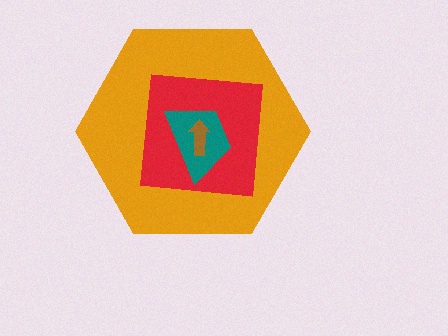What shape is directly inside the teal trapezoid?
The brown arrow.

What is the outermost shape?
The orange hexagon.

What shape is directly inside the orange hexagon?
The red square.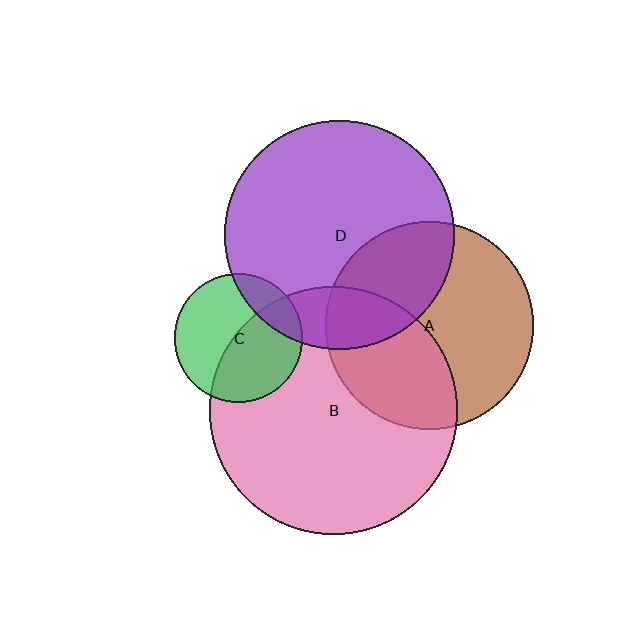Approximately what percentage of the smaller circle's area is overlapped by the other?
Approximately 35%.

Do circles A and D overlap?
Yes.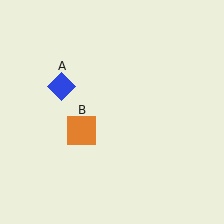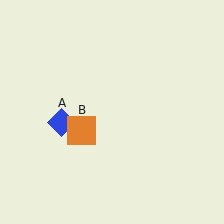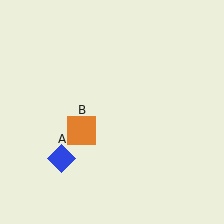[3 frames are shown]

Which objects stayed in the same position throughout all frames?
Orange square (object B) remained stationary.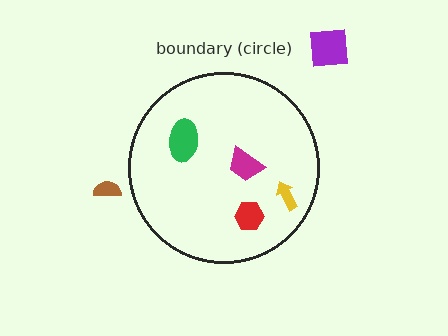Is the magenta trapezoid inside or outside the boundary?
Inside.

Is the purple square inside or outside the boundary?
Outside.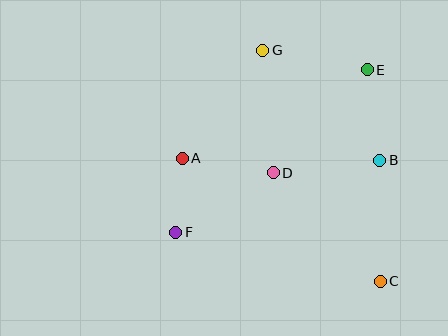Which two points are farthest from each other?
Points C and G are farthest from each other.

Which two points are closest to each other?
Points A and F are closest to each other.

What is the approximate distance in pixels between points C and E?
The distance between C and E is approximately 212 pixels.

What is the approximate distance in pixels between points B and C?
The distance between B and C is approximately 121 pixels.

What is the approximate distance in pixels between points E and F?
The distance between E and F is approximately 251 pixels.